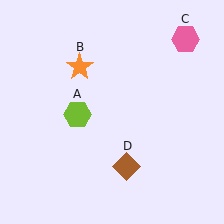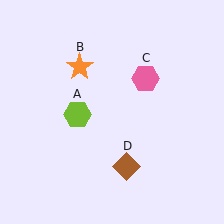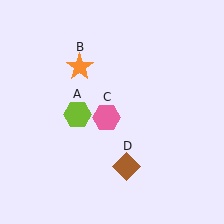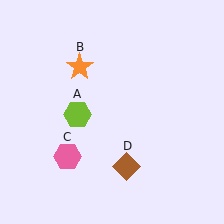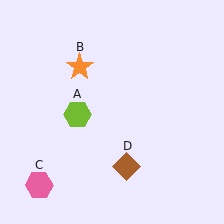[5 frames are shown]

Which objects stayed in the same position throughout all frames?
Lime hexagon (object A) and orange star (object B) and brown diamond (object D) remained stationary.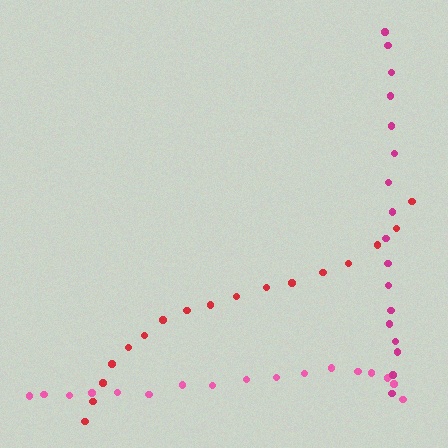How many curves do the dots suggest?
There are 3 distinct paths.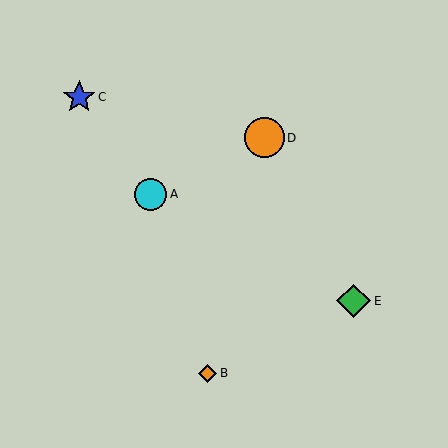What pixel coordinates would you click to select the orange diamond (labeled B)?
Click at (208, 373) to select the orange diamond B.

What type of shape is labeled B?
Shape B is an orange diamond.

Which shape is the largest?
The orange circle (labeled D) is the largest.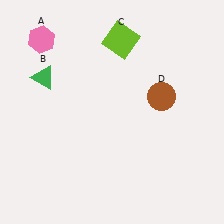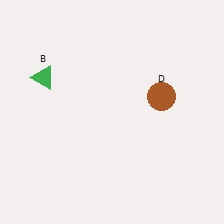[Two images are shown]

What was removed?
The lime square (C), the pink hexagon (A) were removed in Image 2.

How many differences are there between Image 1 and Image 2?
There are 2 differences between the two images.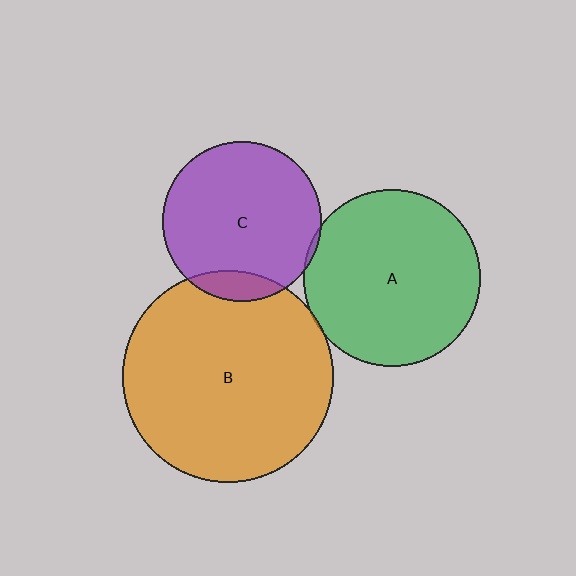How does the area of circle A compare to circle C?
Approximately 1.2 times.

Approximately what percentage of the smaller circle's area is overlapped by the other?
Approximately 5%.